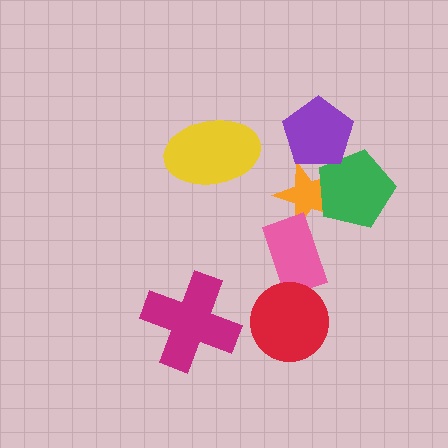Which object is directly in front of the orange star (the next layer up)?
The green pentagon is directly in front of the orange star.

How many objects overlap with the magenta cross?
0 objects overlap with the magenta cross.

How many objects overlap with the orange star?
3 objects overlap with the orange star.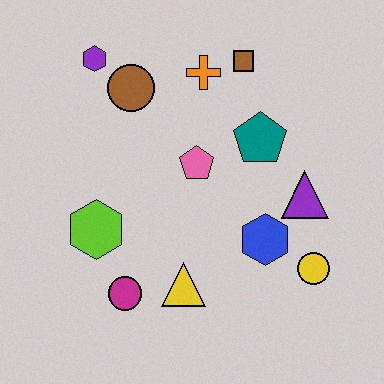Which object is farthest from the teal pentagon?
The magenta circle is farthest from the teal pentagon.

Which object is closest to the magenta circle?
The yellow triangle is closest to the magenta circle.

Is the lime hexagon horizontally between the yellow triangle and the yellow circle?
No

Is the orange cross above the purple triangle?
Yes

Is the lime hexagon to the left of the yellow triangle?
Yes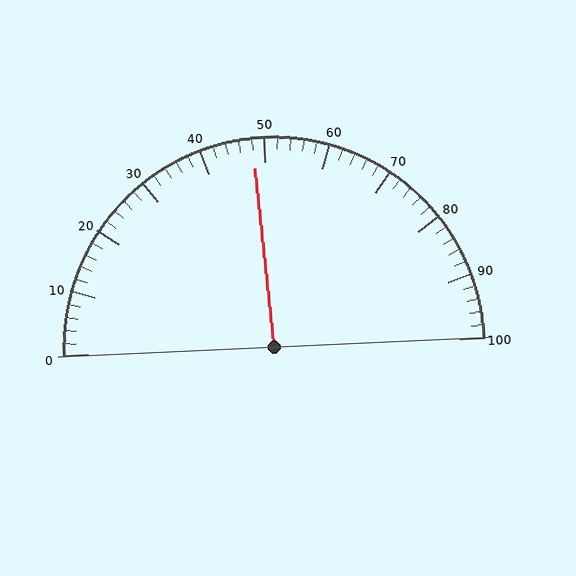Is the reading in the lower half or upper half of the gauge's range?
The reading is in the lower half of the range (0 to 100).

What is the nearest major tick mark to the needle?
The nearest major tick mark is 50.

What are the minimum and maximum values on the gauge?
The gauge ranges from 0 to 100.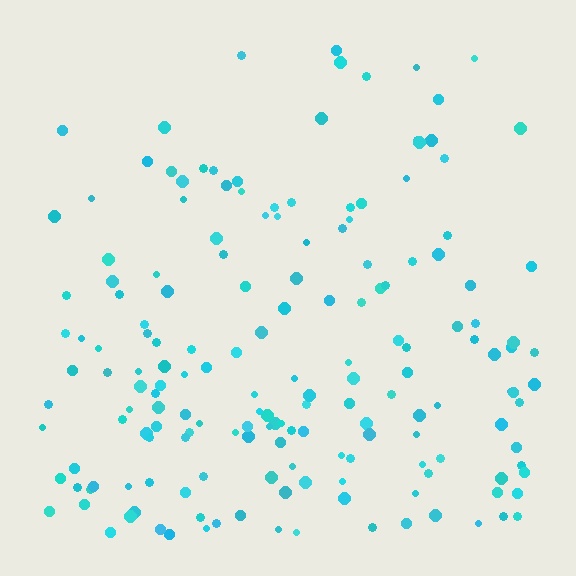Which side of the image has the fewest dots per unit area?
The top.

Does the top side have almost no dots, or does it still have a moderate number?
Still a moderate number, just noticeably fewer than the bottom.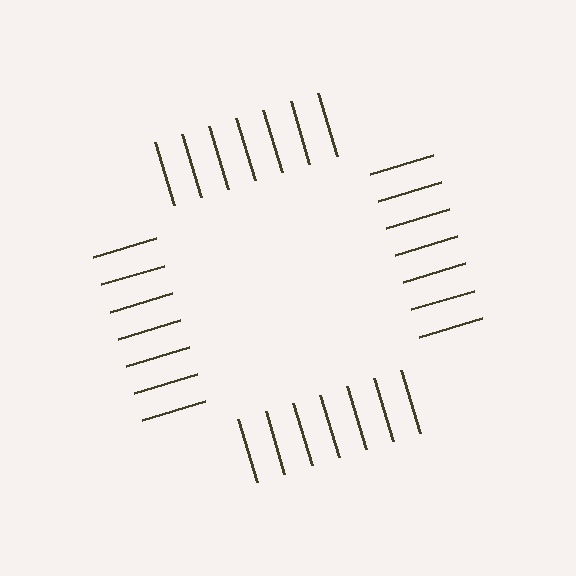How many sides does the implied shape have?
4 sides — the line-ends trace a square.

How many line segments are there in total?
28 — 7 along each of the 4 edges.